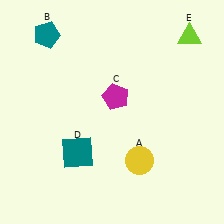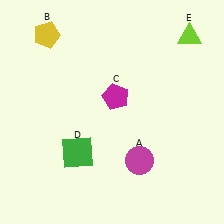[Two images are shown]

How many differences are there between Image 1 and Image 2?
There are 3 differences between the two images.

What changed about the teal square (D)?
In Image 1, D is teal. In Image 2, it changed to green.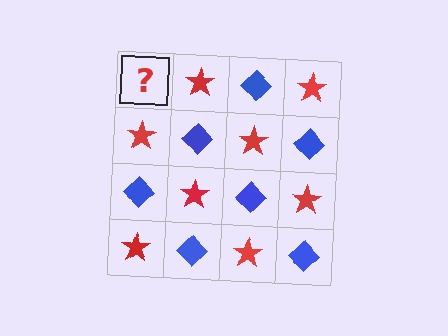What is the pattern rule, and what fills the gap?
The rule is that it alternates blue diamond and red star in a checkerboard pattern. The gap should be filled with a blue diamond.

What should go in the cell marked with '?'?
The missing cell should contain a blue diamond.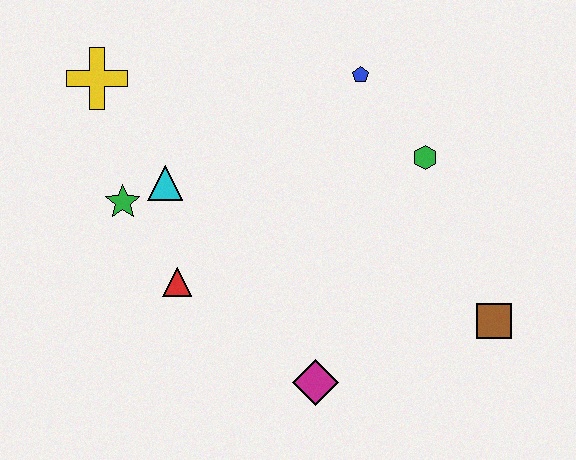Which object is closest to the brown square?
The green hexagon is closest to the brown square.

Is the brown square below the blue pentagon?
Yes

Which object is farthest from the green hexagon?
The yellow cross is farthest from the green hexagon.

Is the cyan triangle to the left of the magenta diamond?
Yes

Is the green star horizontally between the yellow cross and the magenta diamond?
Yes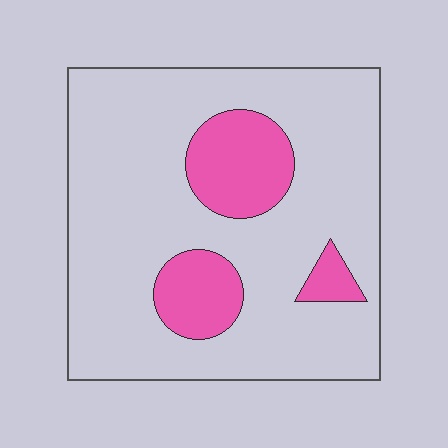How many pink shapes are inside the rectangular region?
3.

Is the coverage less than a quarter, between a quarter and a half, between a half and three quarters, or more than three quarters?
Less than a quarter.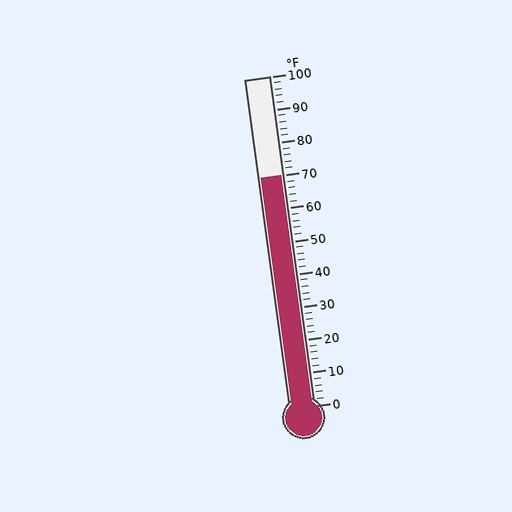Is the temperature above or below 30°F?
The temperature is above 30°F.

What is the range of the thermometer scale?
The thermometer scale ranges from 0°F to 100°F.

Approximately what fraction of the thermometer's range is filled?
The thermometer is filled to approximately 70% of its range.